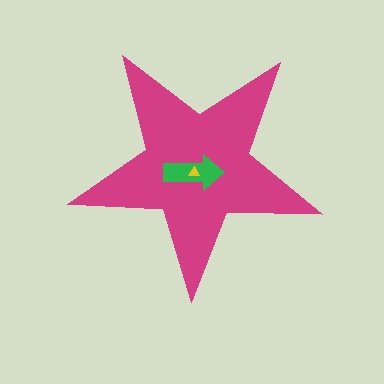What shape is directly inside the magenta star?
The green arrow.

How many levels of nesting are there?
3.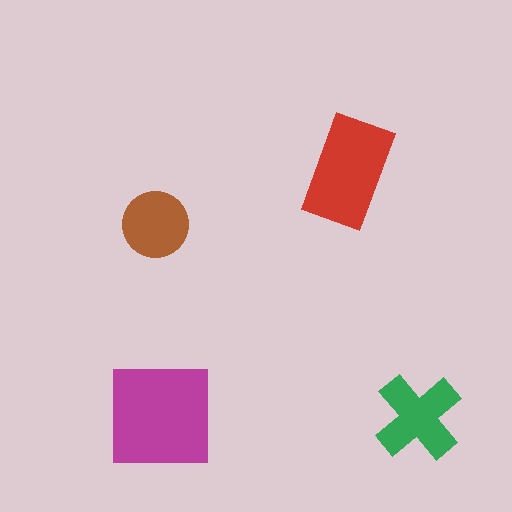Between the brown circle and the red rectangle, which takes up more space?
The red rectangle.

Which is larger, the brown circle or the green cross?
The green cross.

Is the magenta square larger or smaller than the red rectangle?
Larger.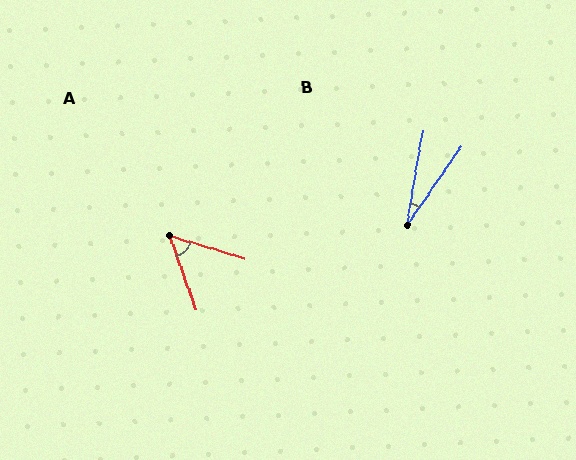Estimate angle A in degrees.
Approximately 53 degrees.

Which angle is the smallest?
B, at approximately 25 degrees.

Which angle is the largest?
A, at approximately 53 degrees.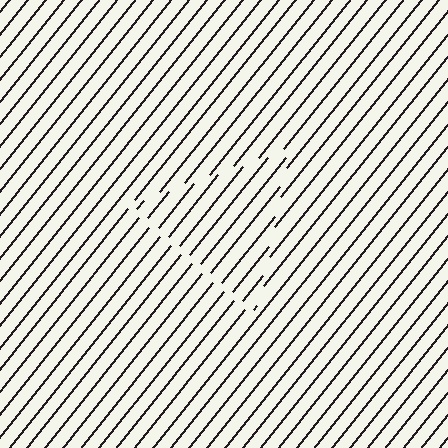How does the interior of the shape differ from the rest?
The interior of the shape contains the same grating, shifted by half a period — the contour is defined by the phase discontinuity where line-ends from the inner and outer gratings abut.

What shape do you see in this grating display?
An illusory triangle. The interior of the shape contains the same grating, shifted by half a period — the contour is defined by the phase discontinuity where line-ends from the inner and outer gratings abut.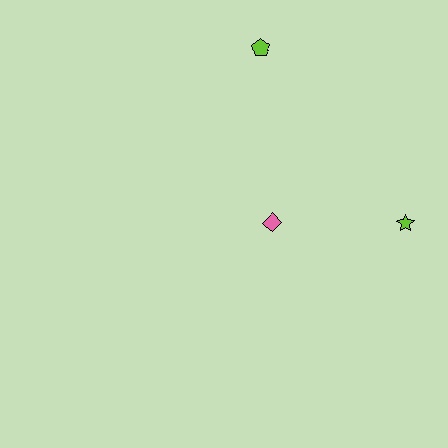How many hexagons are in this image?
There are no hexagons.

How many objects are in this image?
There are 3 objects.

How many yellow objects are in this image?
There are no yellow objects.